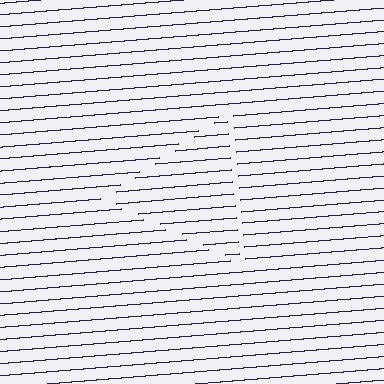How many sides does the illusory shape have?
3 sides — the line-ends trace a triangle.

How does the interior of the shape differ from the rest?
The interior of the shape contains the same grating, shifted by half a period — the contour is defined by the phase discontinuity where line-ends from the inner and outer gratings abut.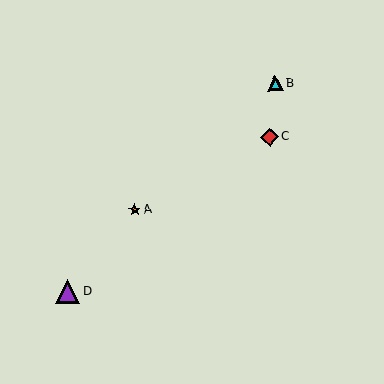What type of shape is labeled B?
Shape B is a cyan triangle.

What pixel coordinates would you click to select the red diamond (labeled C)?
Click at (270, 137) to select the red diamond C.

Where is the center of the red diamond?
The center of the red diamond is at (270, 137).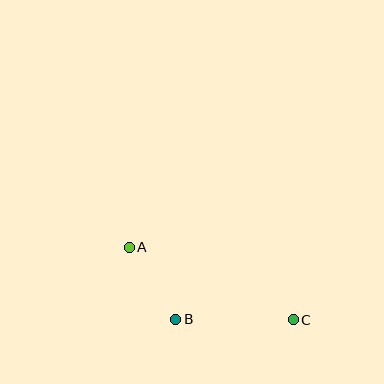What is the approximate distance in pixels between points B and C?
The distance between B and C is approximately 118 pixels.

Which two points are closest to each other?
Points A and B are closest to each other.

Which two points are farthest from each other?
Points A and C are farthest from each other.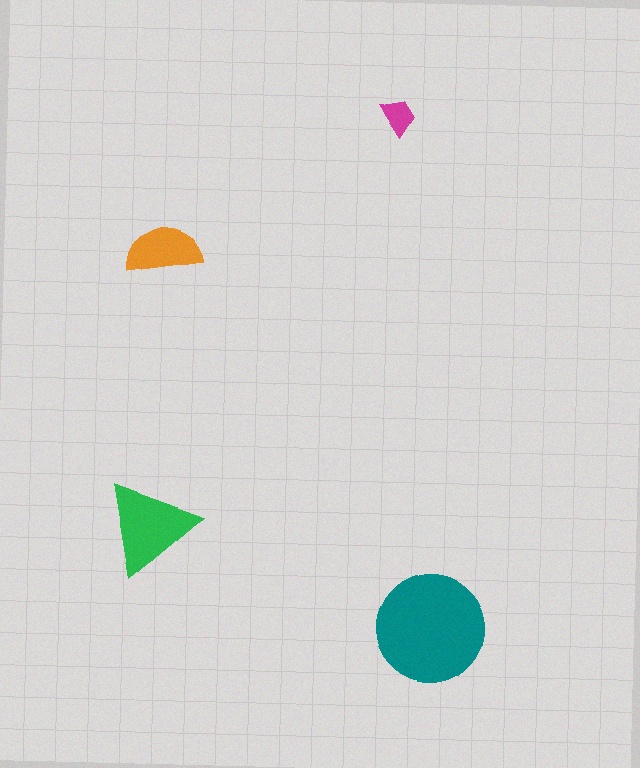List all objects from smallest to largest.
The magenta trapezoid, the orange semicircle, the green triangle, the teal circle.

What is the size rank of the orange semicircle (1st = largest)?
3rd.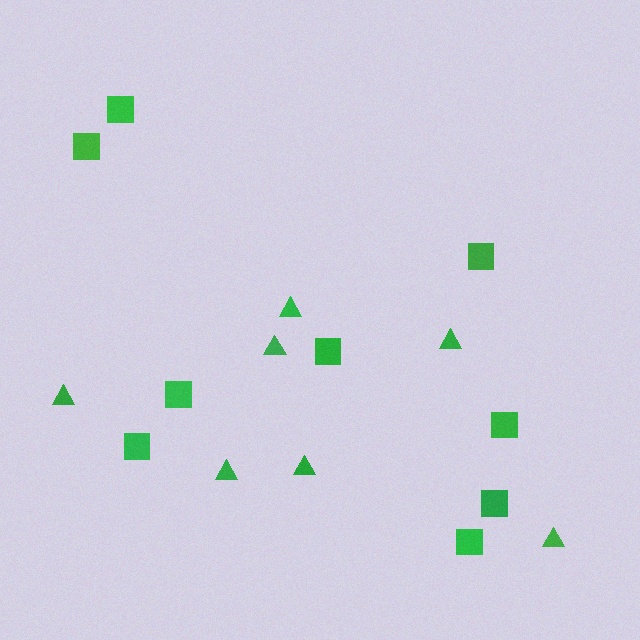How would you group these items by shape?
There are 2 groups: one group of squares (9) and one group of triangles (7).